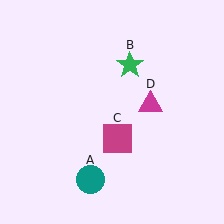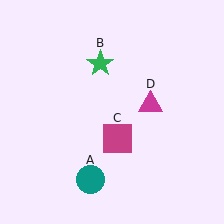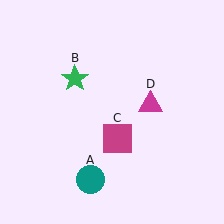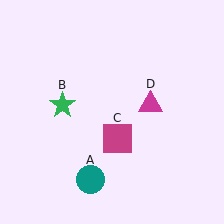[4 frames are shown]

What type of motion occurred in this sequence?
The green star (object B) rotated counterclockwise around the center of the scene.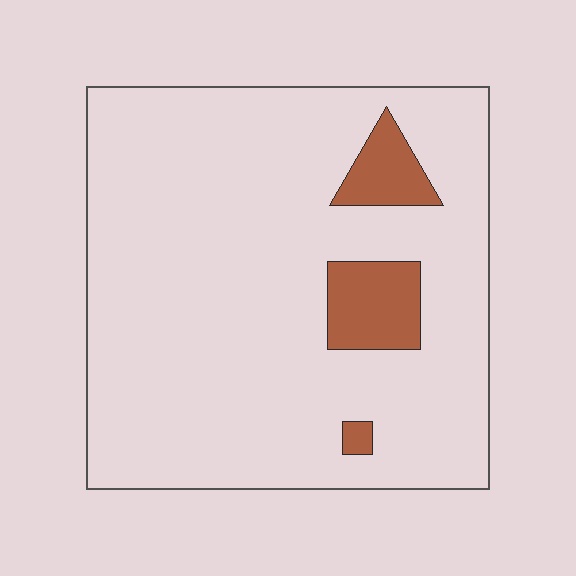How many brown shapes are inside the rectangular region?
3.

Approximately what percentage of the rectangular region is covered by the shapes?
Approximately 10%.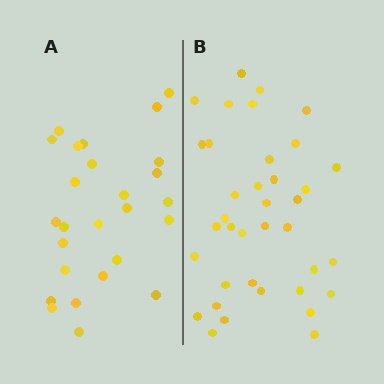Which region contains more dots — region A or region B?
Region B (the right region) has more dots.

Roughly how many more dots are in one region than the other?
Region B has roughly 12 or so more dots than region A.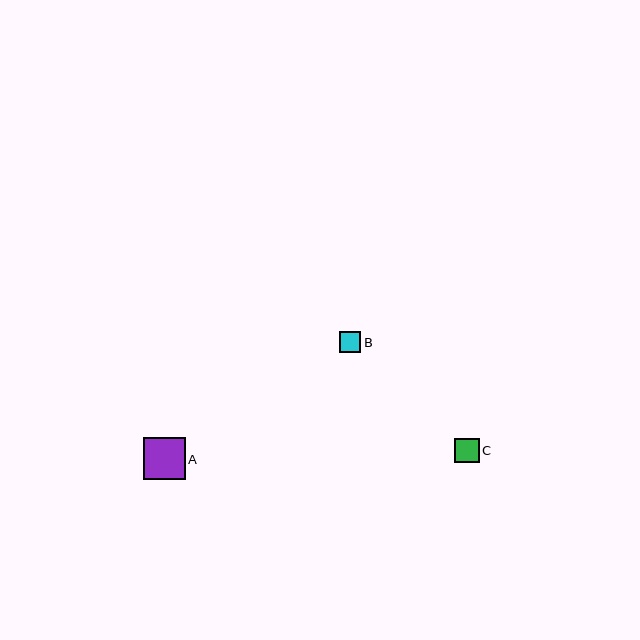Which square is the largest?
Square A is the largest with a size of approximately 42 pixels.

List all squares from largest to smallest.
From largest to smallest: A, C, B.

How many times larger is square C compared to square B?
Square C is approximately 1.2 times the size of square B.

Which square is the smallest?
Square B is the smallest with a size of approximately 21 pixels.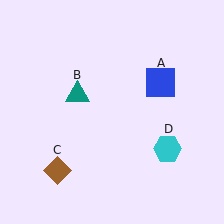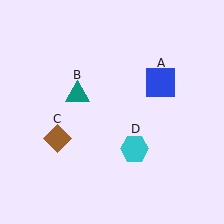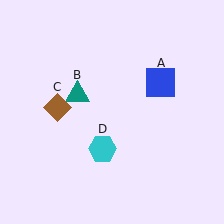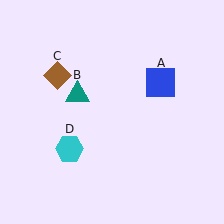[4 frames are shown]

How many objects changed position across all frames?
2 objects changed position: brown diamond (object C), cyan hexagon (object D).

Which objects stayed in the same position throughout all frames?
Blue square (object A) and teal triangle (object B) remained stationary.